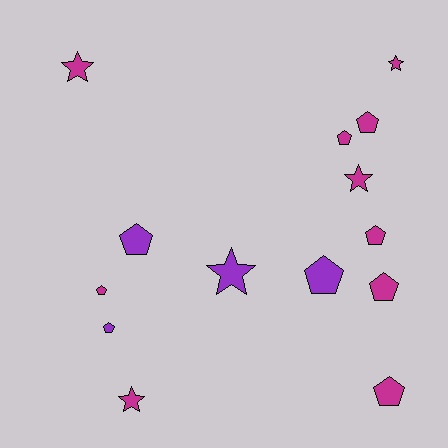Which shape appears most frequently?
Pentagon, with 9 objects.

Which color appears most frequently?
Magenta, with 10 objects.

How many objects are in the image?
There are 14 objects.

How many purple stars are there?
There is 1 purple star.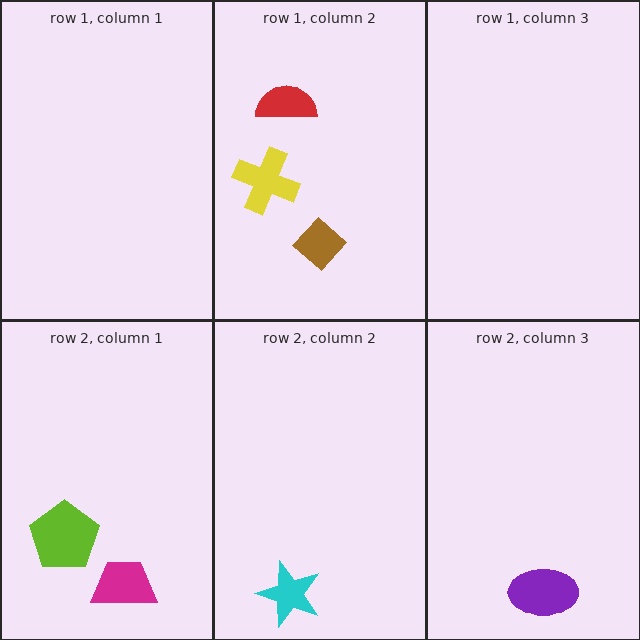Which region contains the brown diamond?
The row 1, column 2 region.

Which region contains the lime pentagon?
The row 2, column 1 region.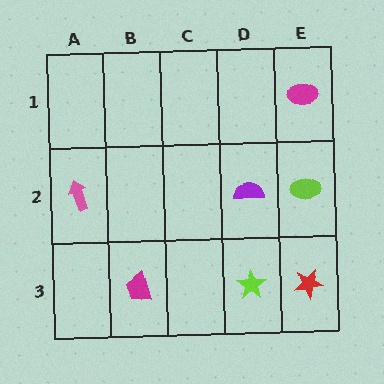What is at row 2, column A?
A pink arrow.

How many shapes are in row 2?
3 shapes.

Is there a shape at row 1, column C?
No, that cell is empty.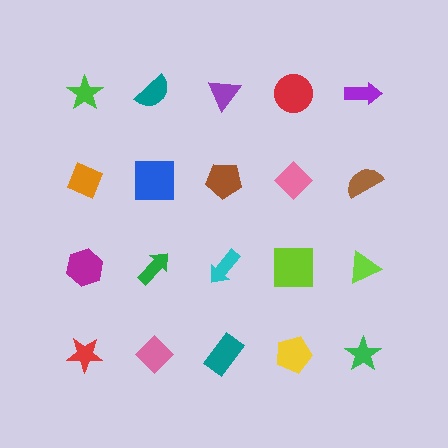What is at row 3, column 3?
A cyan arrow.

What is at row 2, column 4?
A pink diamond.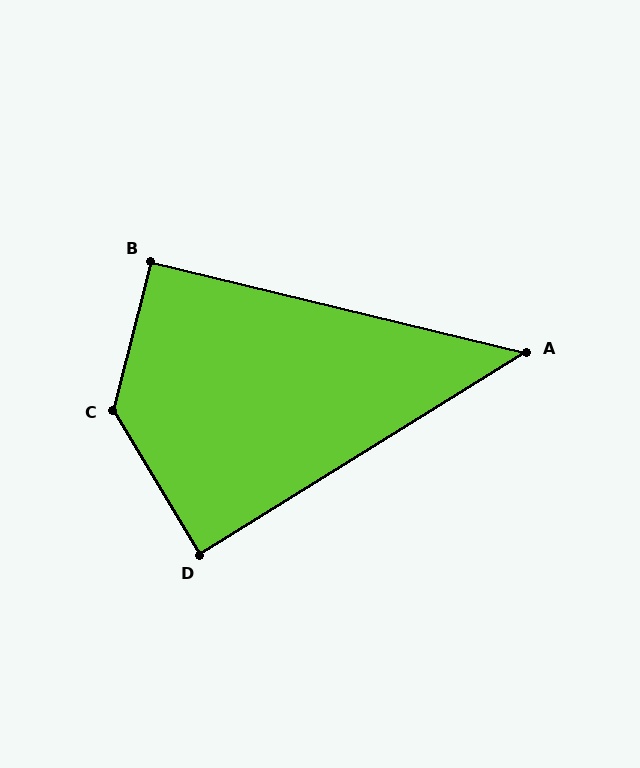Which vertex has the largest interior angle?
C, at approximately 135 degrees.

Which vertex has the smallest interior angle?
A, at approximately 45 degrees.